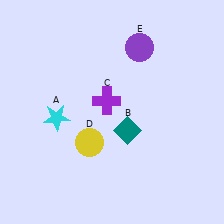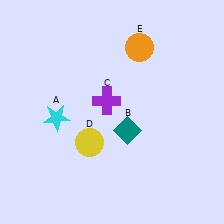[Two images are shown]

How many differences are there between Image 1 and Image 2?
There is 1 difference between the two images.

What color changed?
The circle (E) changed from purple in Image 1 to orange in Image 2.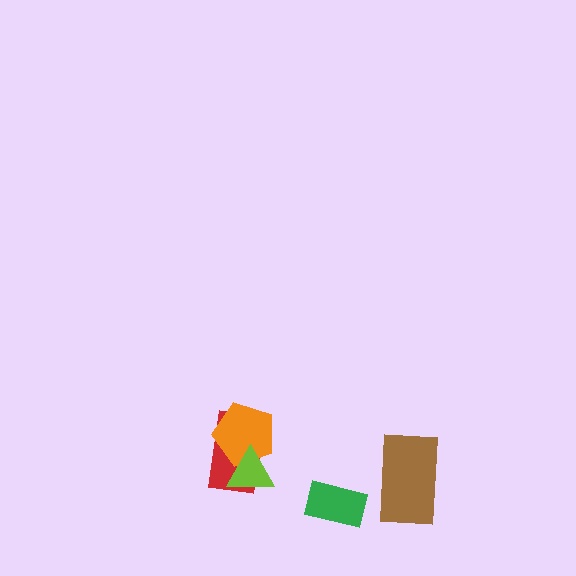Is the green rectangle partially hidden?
No, no other shape covers it.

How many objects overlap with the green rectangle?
0 objects overlap with the green rectangle.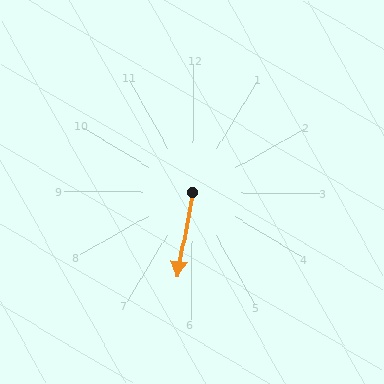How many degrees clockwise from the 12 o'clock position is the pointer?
Approximately 190 degrees.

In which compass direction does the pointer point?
South.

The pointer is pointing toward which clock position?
Roughly 6 o'clock.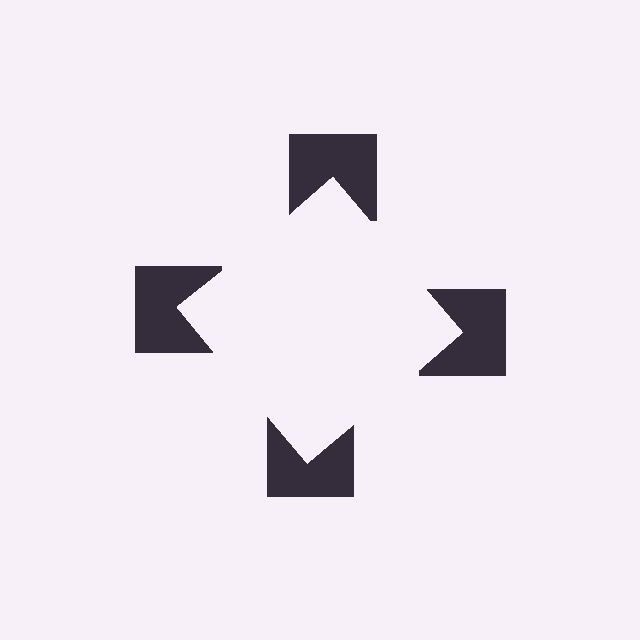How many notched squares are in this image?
There are 4 — one at each vertex of the illusory square.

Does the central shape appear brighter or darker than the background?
It typically appears slightly brighter than the background, even though no actual brightness change is drawn.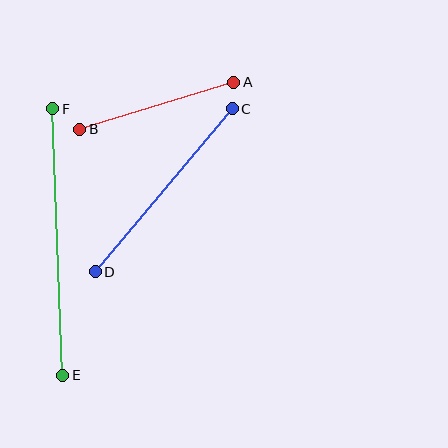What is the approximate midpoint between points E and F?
The midpoint is at approximately (58, 242) pixels.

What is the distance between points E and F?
The distance is approximately 267 pixels.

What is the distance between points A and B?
The distance is approximately 161 pixels.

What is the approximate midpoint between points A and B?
The midpoint is at approximately (157, 106) pixels.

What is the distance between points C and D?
The distance is approximately 213 pixels.